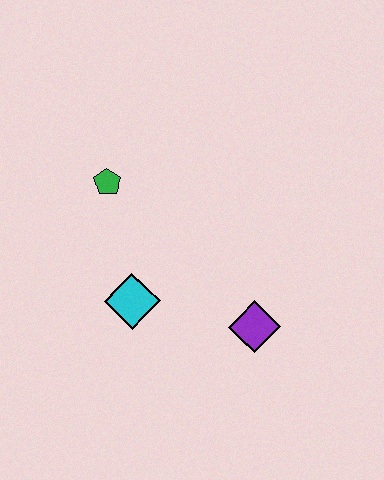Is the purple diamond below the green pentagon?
Yes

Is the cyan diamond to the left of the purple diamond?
Yes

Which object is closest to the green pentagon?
The cyan diamond is closest to the green pentagon.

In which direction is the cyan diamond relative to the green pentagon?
The cyan diamond is below the green pentagon.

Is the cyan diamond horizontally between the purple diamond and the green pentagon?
Yes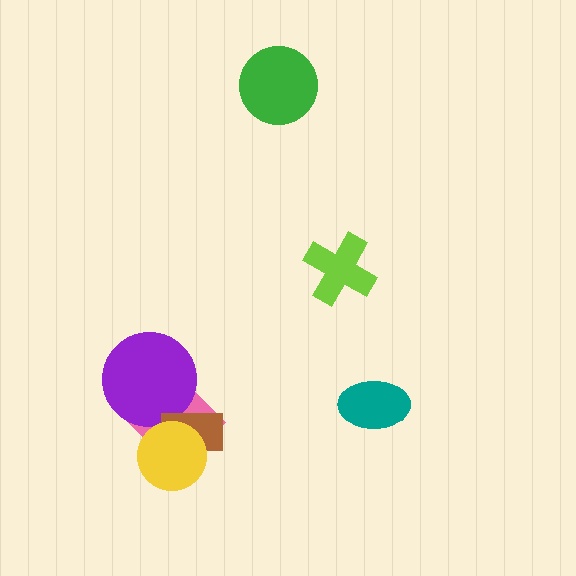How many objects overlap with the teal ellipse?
0 objects overlap with the teal ellipse.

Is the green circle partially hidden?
No, no other shape covers it.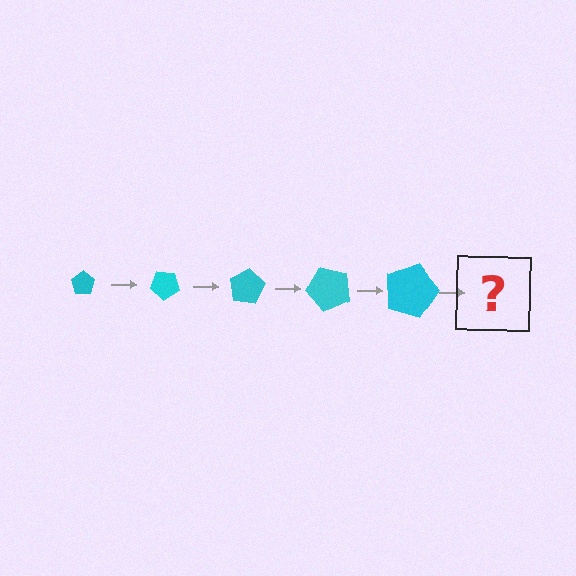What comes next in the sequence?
The next element should be a pentagon, larger than the previous one and rotated 200 degrees from the start.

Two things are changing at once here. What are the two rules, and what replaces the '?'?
The two rules are that the pentagon grows larger each step and it rotates 40 degrees each step. The '?' should be a pentagon, larger than the previous one and rotated 200 degrees from the start.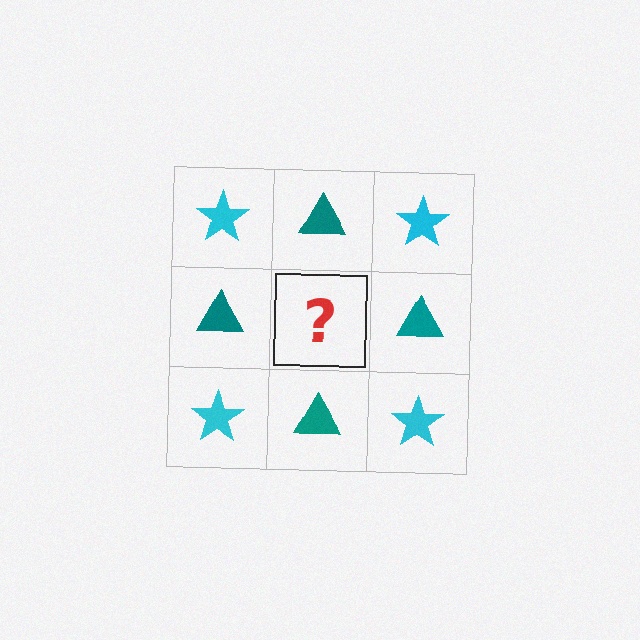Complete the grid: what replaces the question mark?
The question mark should be replaced with a cyan star.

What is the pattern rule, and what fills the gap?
The rule is that it alternates cyan star and teal triangle in a checkerboard pattern. The gap should be filled with a cyan star.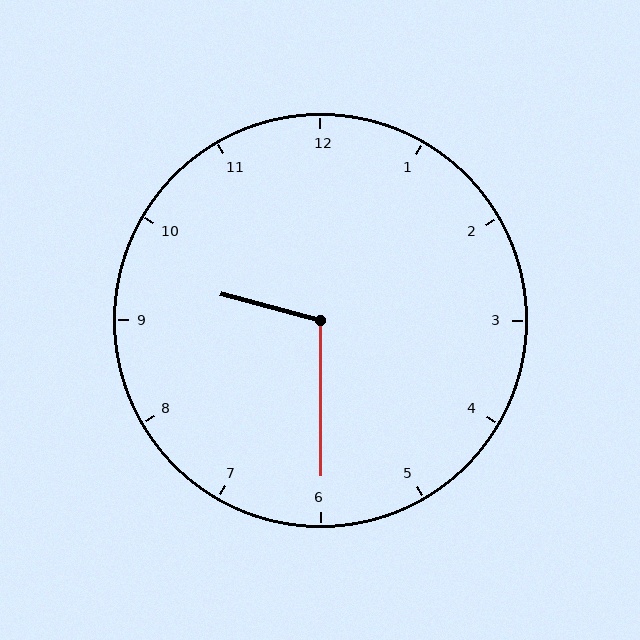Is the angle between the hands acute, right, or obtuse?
It is obtuse.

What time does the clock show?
9:30.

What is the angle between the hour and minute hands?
Approximately 105 degrees.